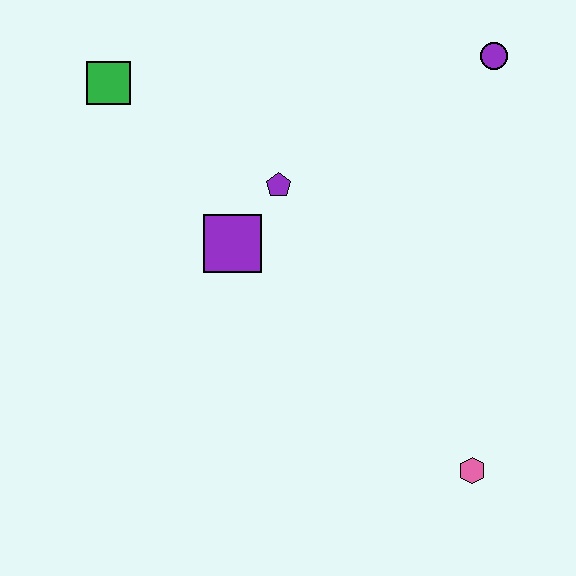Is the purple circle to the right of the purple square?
Yes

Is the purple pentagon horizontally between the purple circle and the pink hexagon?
No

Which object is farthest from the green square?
The pink hexagon is farthest from the green square.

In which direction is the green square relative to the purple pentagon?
The green square is to the left of the purple pentagon.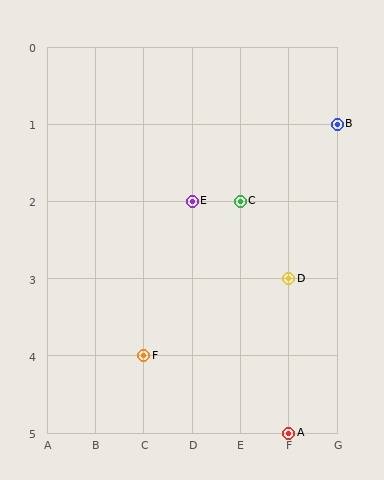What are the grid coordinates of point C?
Point C is at grid coordinates (E, 2).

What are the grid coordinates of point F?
Point F is at grid coordinates (C, 4).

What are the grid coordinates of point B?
Point B is at grid coordinates (G, 1).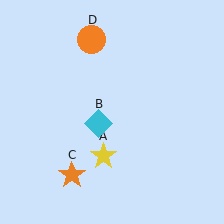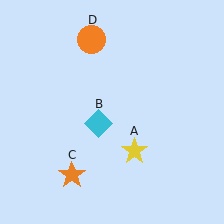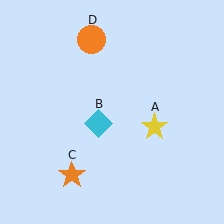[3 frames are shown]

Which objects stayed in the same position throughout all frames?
Cyan diamond (object B) and orange star (object C) and orange circle (object D) remained stationary.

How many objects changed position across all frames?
1 object changed position: yellow star (object A).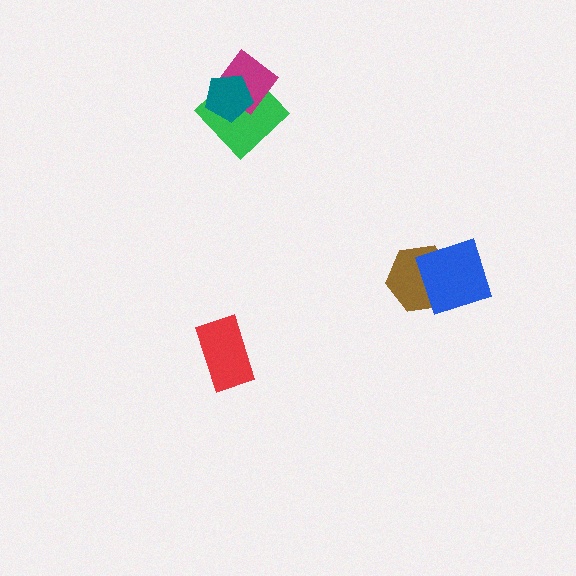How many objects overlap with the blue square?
1 object overlaps with the blue square.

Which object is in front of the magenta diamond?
The teal pentagon is in front of the magenta diamond.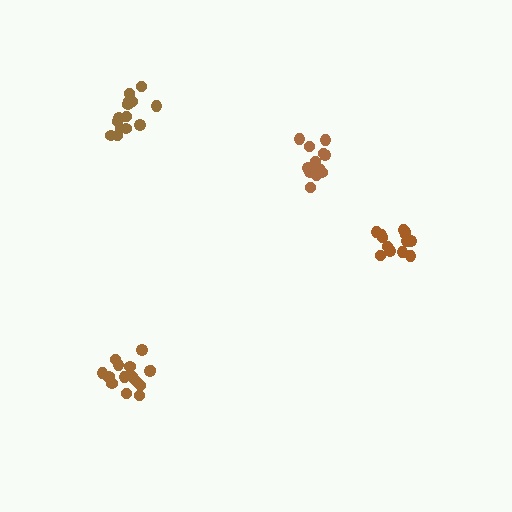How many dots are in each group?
Group 1: 13 dots, Group 2: 14 dots, Group 3: 17 dots, Group 4: 15 dots (59 total).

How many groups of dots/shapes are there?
There are 4 groups.